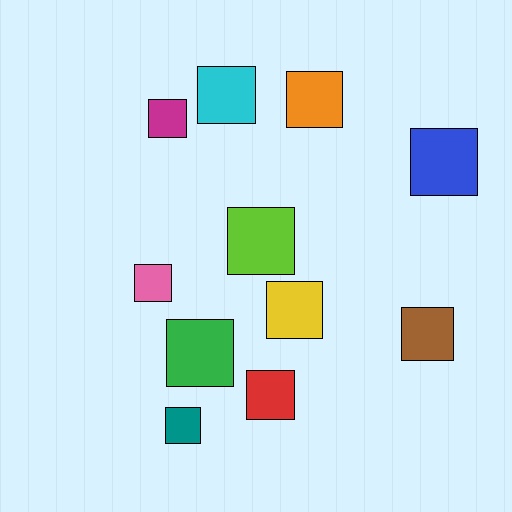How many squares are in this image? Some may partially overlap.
There are 11 squares.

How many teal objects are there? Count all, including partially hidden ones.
There is 1 teal object.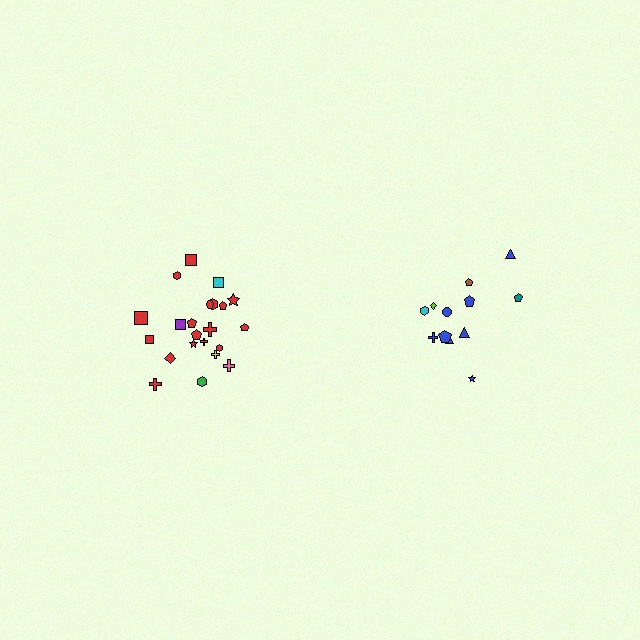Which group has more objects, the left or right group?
The left group.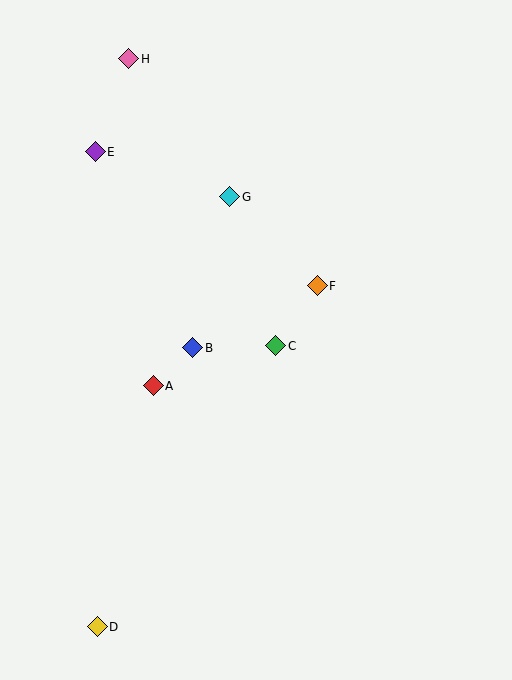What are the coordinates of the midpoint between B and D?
The midpoint between B and D is at (145, 487).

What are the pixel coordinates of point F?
Point F is at (317, 286).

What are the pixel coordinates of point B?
Point B is at (193, 348).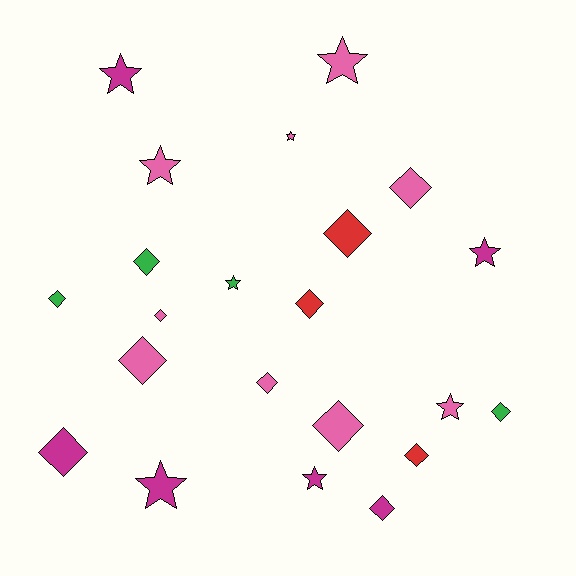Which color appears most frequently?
Pink, with 9 objects.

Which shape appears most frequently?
Diamond, with 13 objects.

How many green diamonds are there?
There are 3 green diamonds.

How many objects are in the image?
There are 22 objects.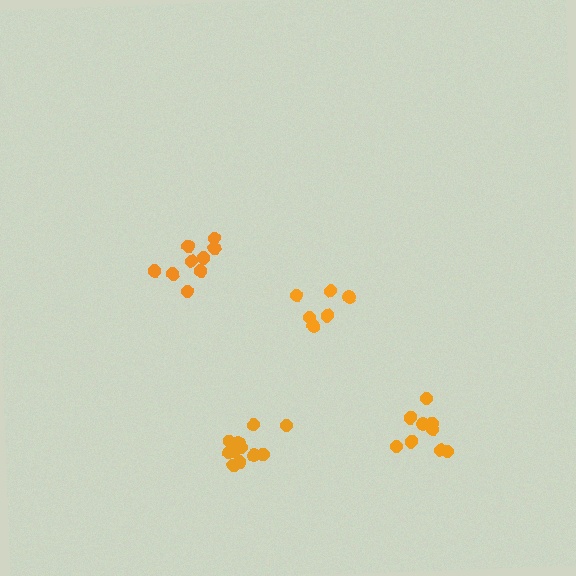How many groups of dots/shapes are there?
There are 4 groups.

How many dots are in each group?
Group 1: 6 dots, Group 2: 9 dots, Group 3: 9 dots, Group 4: 11 dots (35 total).